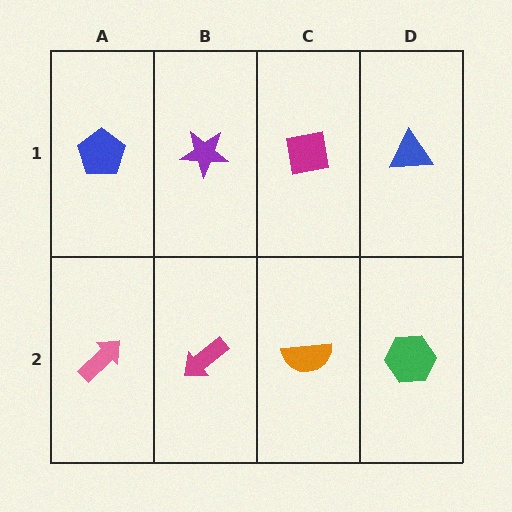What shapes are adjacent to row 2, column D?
A blue triangle (row 1, column D), an orange semicircle (row 2, column C).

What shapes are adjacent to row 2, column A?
A blue pentagon (row 1, column A), a magenta arrow (row 2, column B).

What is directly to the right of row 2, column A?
A magenta arrow.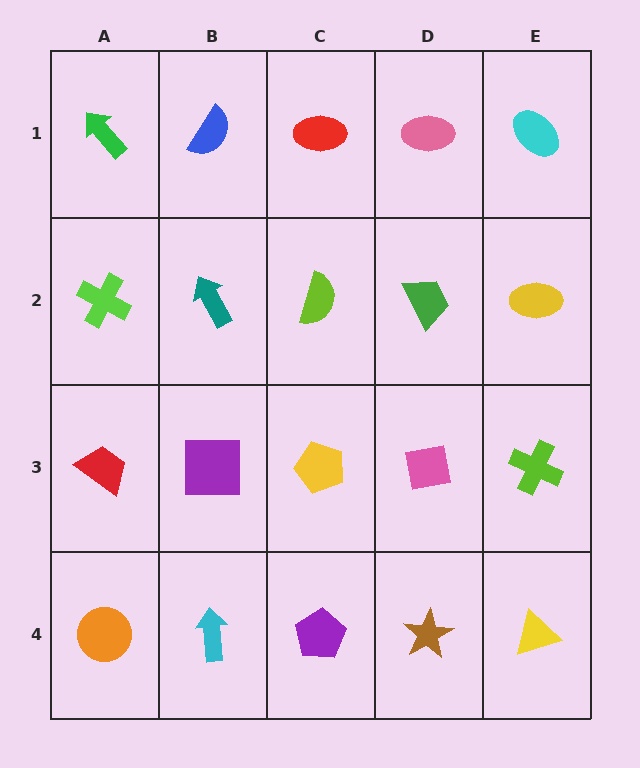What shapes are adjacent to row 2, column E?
A cyan ellipse (row 1, column E), a lime cross (row 3, column E), a green trapezoid (row 2, column D).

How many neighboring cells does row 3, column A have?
3.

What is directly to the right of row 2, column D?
A yellow ellipse.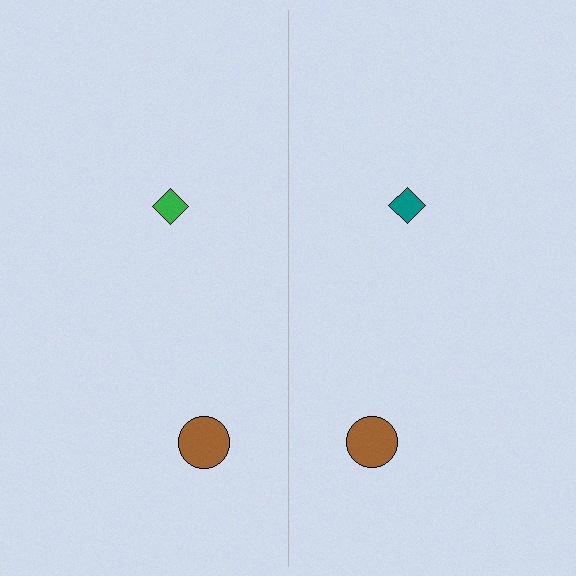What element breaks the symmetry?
The teal diamond on the right side breaks the symmetry — its mirror counterpart is green.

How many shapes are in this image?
There are 4 shapes in this image.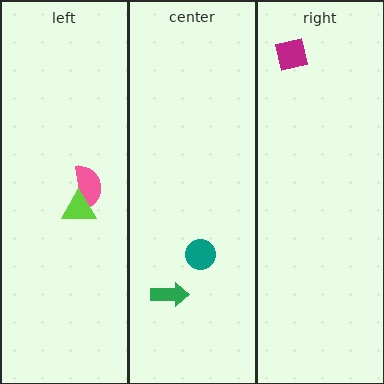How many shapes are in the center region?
2.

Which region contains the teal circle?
The center region.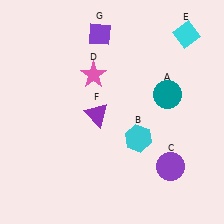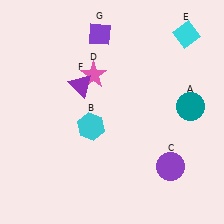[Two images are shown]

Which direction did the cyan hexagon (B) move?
The cyan hexagon (B) moved left.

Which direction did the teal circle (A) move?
The teal circle (A) moved right.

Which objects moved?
The objects that moved are: the teal circle (A), the cyan hexagon (B), the purple triangle (F).